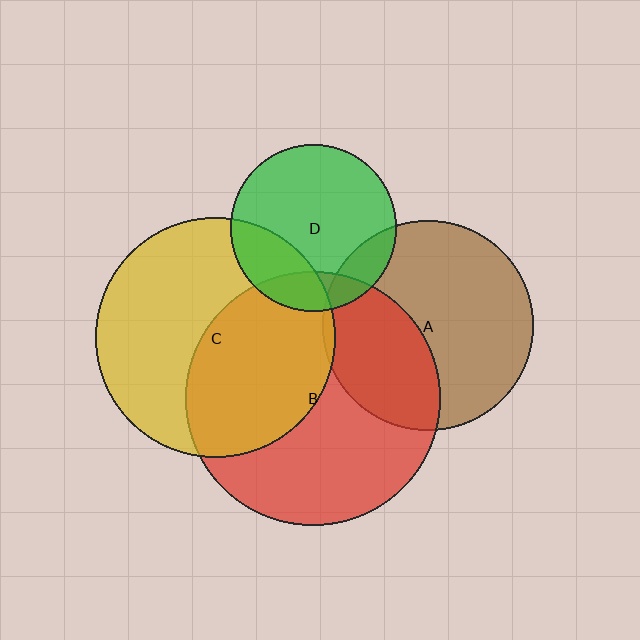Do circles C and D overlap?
Yes.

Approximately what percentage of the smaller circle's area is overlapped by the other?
Approximately 25%.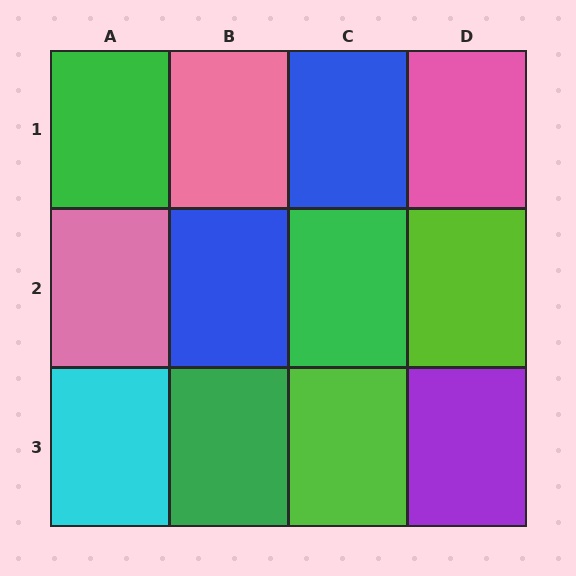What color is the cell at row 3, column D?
Purple.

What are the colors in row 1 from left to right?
Green, pink, blue, pink.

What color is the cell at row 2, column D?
Lime.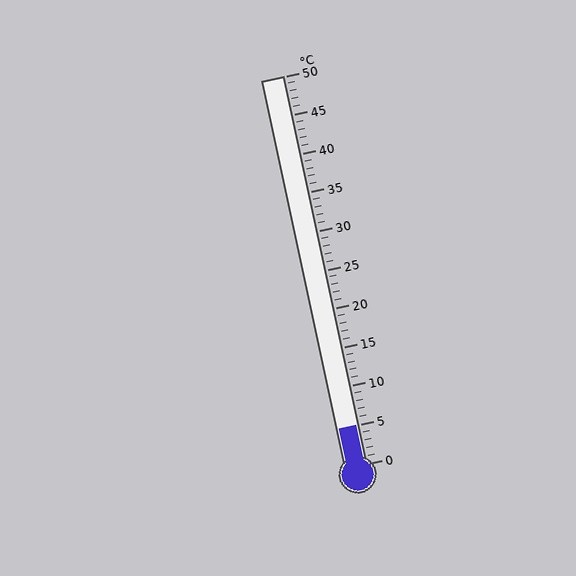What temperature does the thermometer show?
The thermometer shows approximately 5°C.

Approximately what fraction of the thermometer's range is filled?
The thermometer is filled to approximately 10% of its range.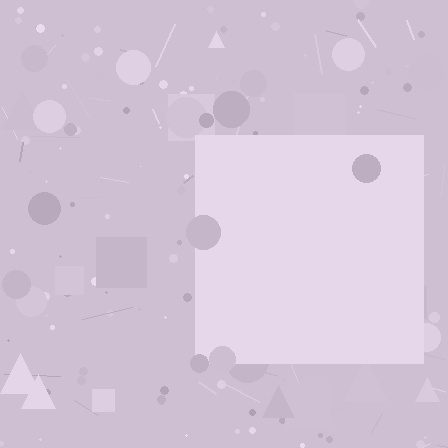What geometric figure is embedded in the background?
A square is embedded in the background.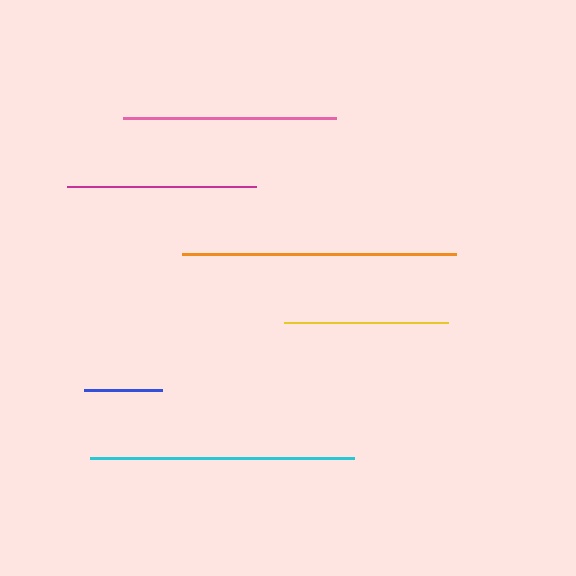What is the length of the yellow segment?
The yellow segment is approximately 164 pixels long.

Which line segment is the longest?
The orange line is the longest at approximately 273 pixels.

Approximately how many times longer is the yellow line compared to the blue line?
The yellow line is approximately 2.1 times the length of the blue line.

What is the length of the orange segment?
The orange segment is approximately 273 pixels long.